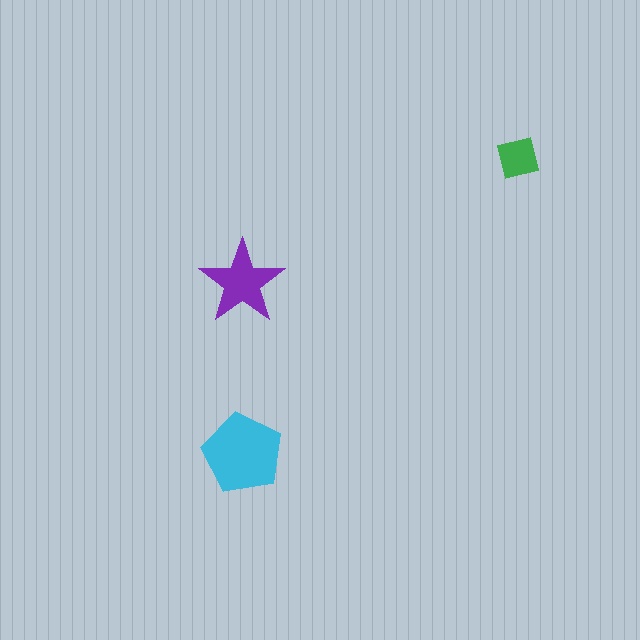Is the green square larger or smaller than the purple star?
Smaller.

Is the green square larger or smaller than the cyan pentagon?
Smaller.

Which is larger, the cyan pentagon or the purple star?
The cyan pentagon.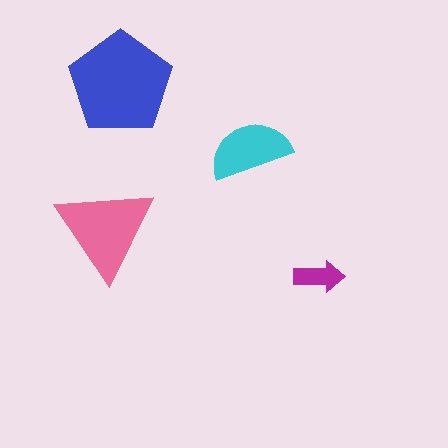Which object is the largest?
The blue pentagon.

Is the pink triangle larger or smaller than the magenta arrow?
Larger.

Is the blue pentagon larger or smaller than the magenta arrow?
Larger.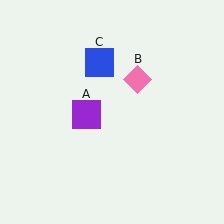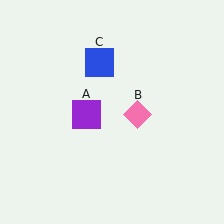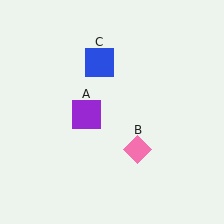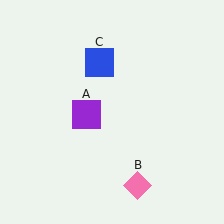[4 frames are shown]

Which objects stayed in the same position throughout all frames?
Purple square (object A) and blue square (object C) remained stationary.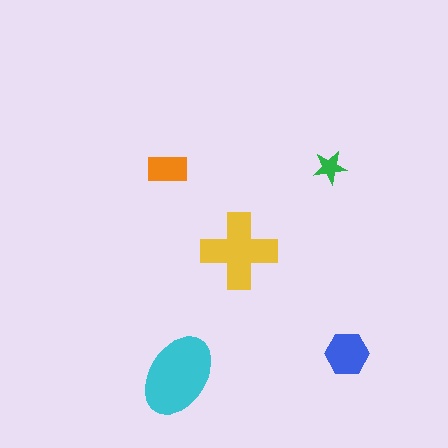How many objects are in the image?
There are 5 objects in the image.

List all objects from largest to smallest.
The cyan ellipse, the yellow cross, the blue hexagon, the orange rectangle, the green star.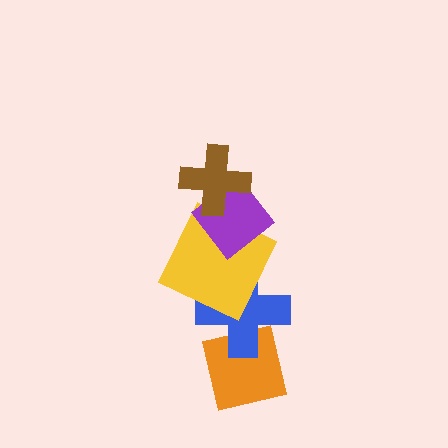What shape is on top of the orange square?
The blue cross is on top of the orange square.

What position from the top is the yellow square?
The yellow square is 3rd from the top.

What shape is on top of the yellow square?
The purple diamond is on top of the yellow square.